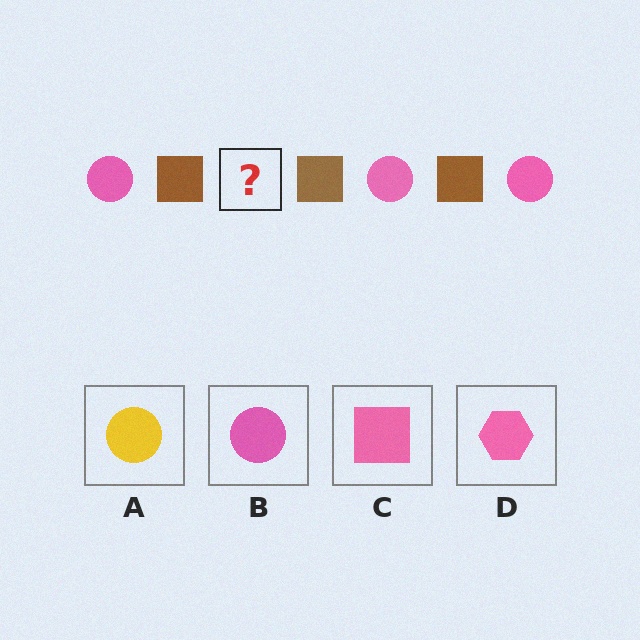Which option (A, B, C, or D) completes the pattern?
B.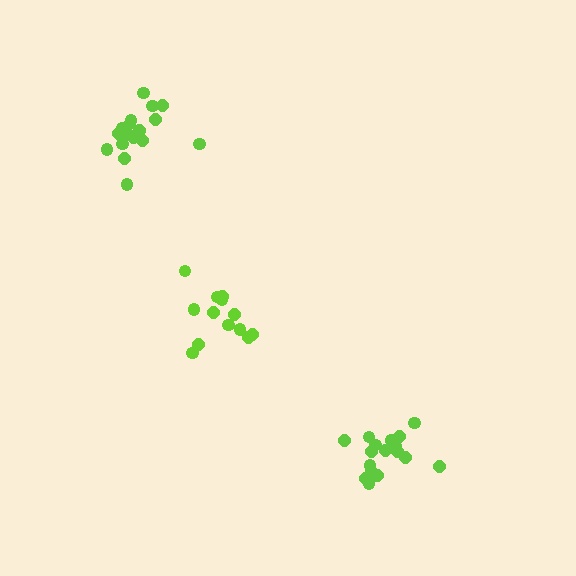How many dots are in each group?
Group 1: 13 dots, Group 2: 17 dots, Group 3: 17 dots (47 total).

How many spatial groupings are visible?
There are 3 spatial groupings.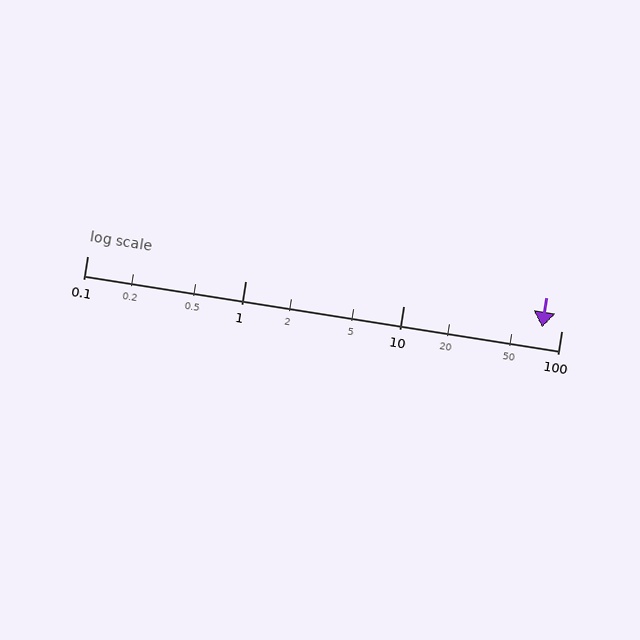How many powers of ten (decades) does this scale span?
The scale spans 3 decades, from 0.1 to 100.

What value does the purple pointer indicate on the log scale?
The pointer indicates approximately 75.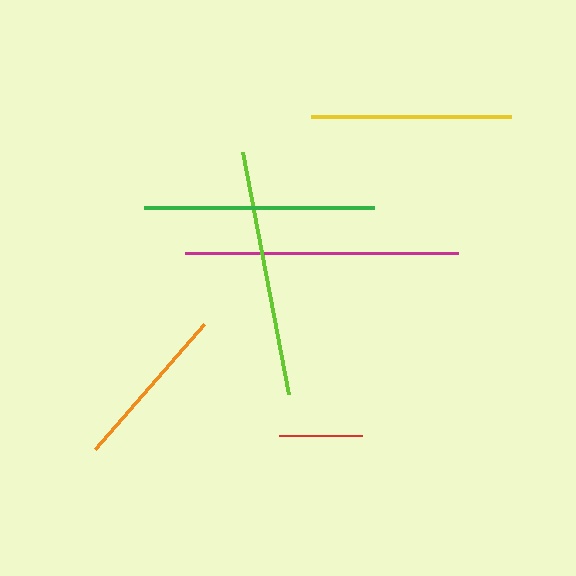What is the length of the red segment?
The red segment is approximately 83 pixels long.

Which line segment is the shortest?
The red line is the shortest at approximately 83 pixels.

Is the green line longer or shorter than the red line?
The green line is longer than the red line.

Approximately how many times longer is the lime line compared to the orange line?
The lime line is approximately 1.5 times the length of the orange line.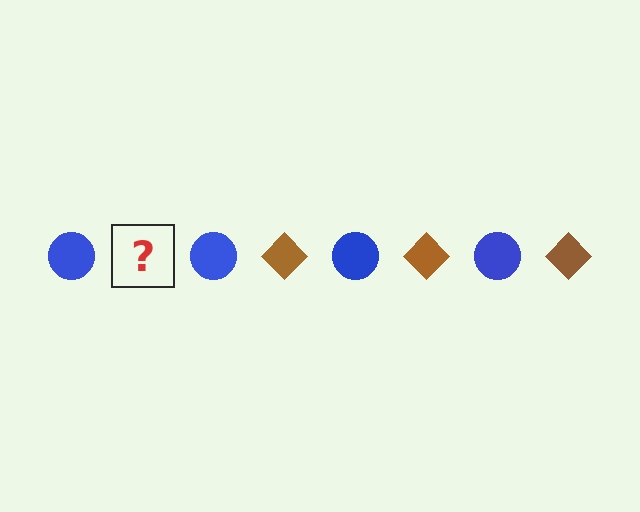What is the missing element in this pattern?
The missing element is a brown diamond.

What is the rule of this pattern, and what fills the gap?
The rule is that the pattern alternates between blue circle and brown diamond. The gap should be filled with a brown diamond.